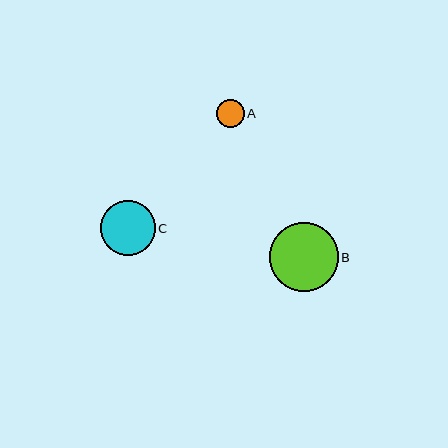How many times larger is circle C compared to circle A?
Circle C is approximately 2.0 times the size of circle A.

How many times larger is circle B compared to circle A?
Circle B is approximately 2.5 times the size of circle A.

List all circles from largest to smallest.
From largest to smallest: B, C, A.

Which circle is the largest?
Circle B is the largest with a size of approximately 68 pixels.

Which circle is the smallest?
Circle A is the smallest with a size of approximately 28 pixels.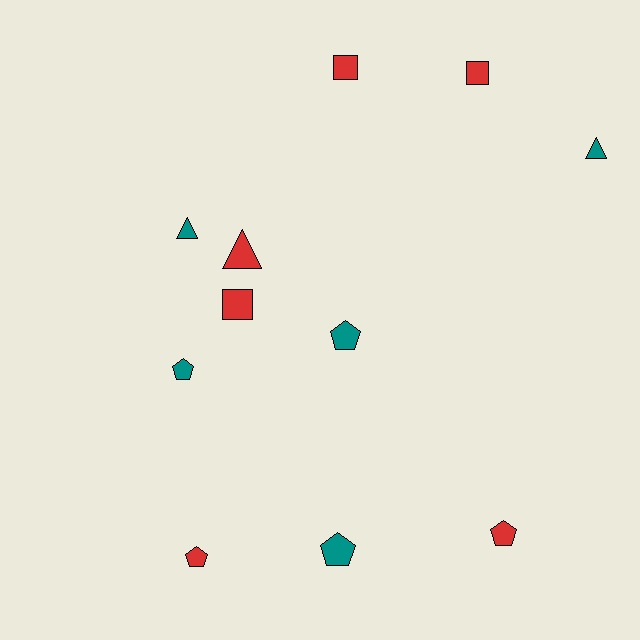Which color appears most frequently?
Red, with 6 objects.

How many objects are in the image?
There are 11 objects.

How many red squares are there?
There are 3 red squares.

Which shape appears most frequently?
Pentagon, with 5 objects.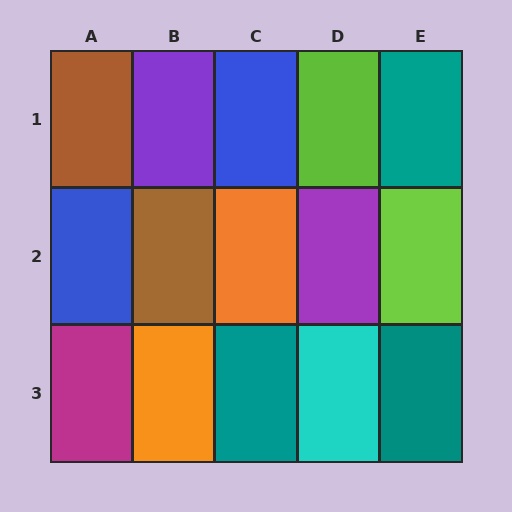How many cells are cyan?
1 cell is cyan.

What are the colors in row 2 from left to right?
Blue, brown, orange, purple, lime.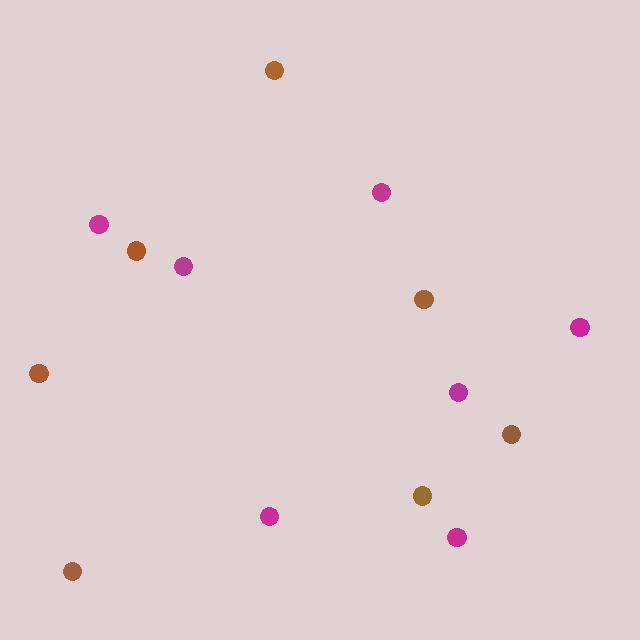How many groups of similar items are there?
There are 2 groups: one group of magenta circles (7) and one group of brown circles (7).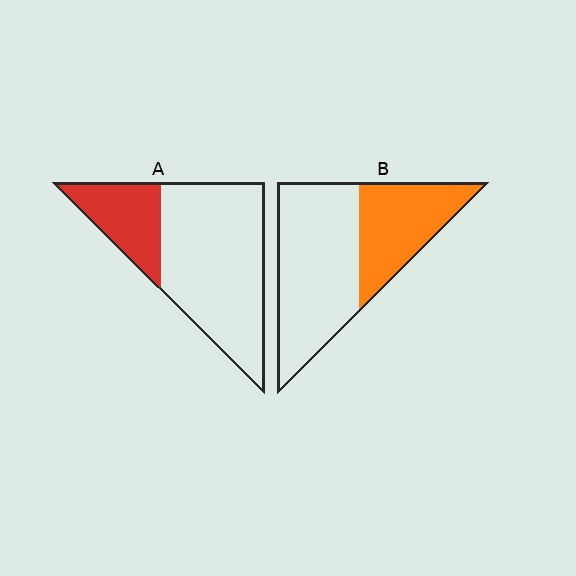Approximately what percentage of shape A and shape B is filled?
A is approximately 25% and B is approximately 40%.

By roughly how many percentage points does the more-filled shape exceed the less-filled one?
By roughly 10 percentage points (B over A).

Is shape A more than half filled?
No.